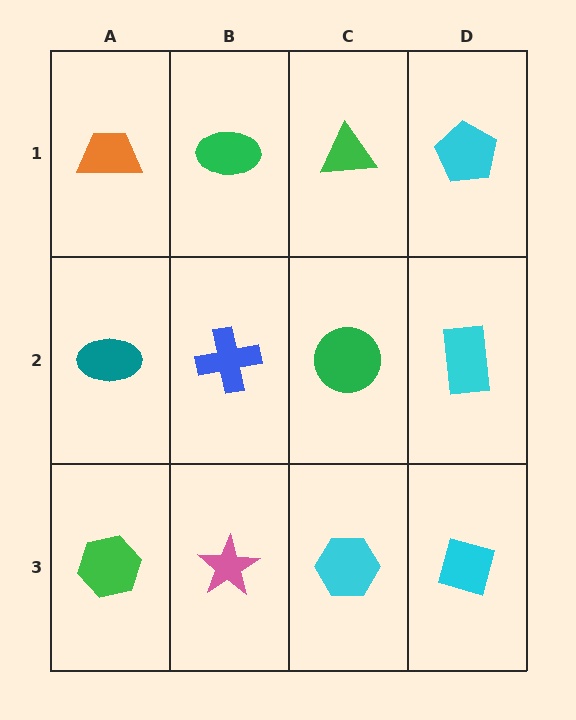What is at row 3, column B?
A pink star.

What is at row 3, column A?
A green hexagon.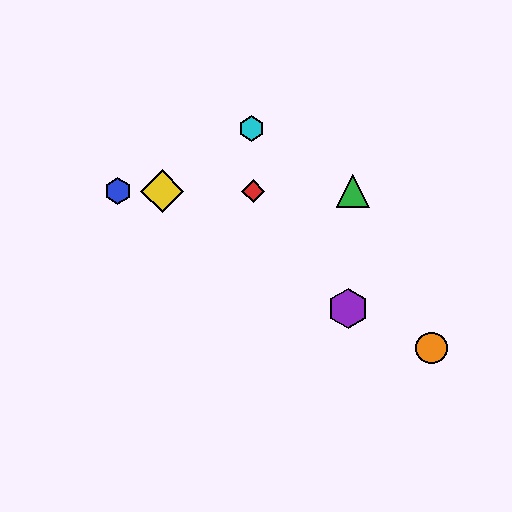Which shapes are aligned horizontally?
The red diamond, the blue hexagon, the green triangle, the yellow diamond are aligned horizontally.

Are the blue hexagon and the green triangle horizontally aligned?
Yes, both are at y≈191.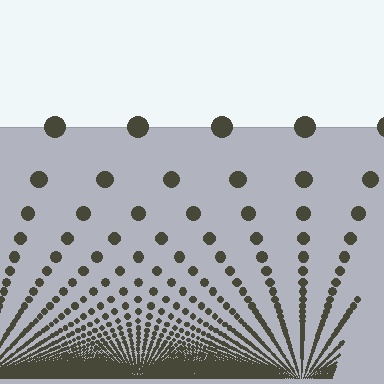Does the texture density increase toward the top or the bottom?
Density increases toward the bottom.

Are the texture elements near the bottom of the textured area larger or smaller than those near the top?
Smaller. The gradient is inverted — elements near the bottom are smaller and denser.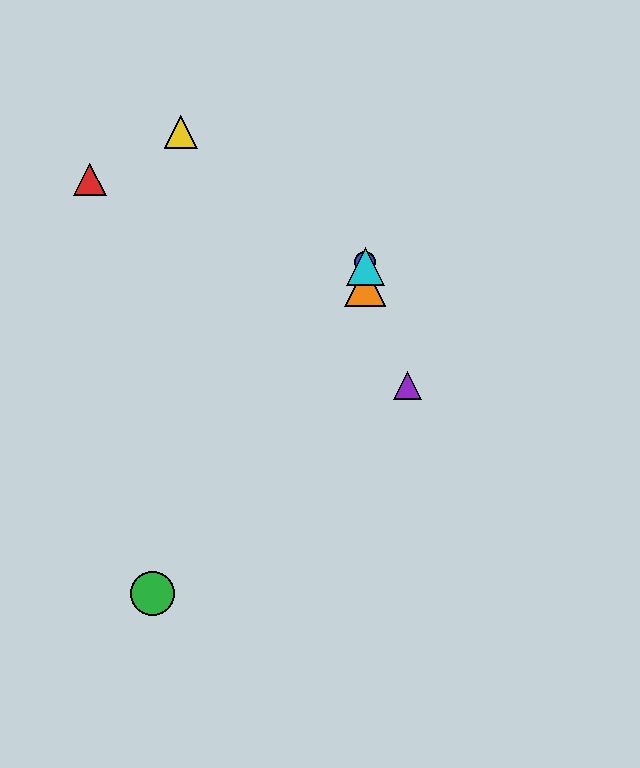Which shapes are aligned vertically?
The blue circle, the orange triangle, the cyan triangle are aligned vertically.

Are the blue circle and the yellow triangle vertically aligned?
No, the blue circle is at x≈365 and the yellow triangle is at x≈181.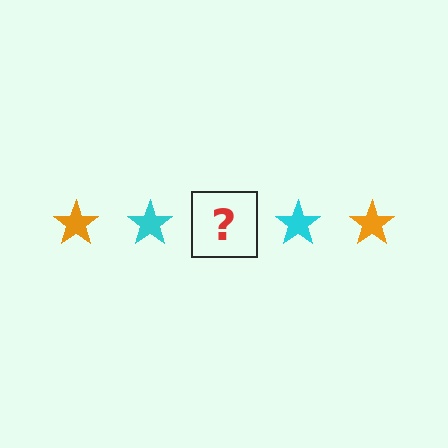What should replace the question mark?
The question mark should be replaced with an orange star.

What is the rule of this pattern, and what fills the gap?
The rule is that the pattern cycles through orange, cyan stars. The gap should be filled with an orange star.